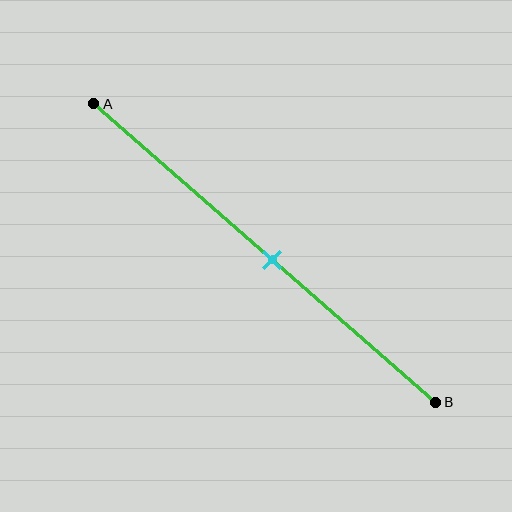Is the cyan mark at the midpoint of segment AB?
Yes, the mark is approximately at the midpoint.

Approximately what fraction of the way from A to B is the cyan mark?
The cyan mark is approximately 50% of the way from A to B.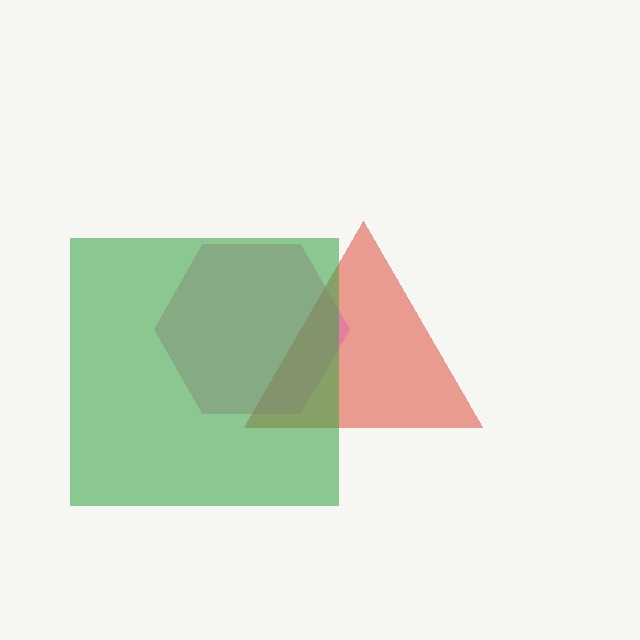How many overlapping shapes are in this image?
There are 3 overlapping shapes in the image.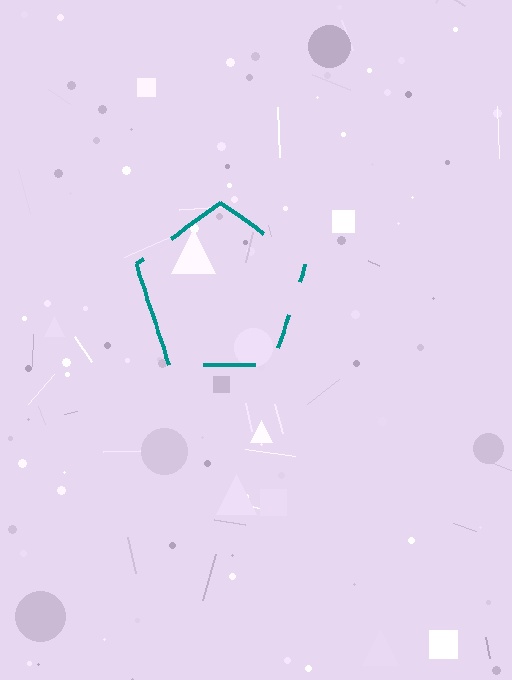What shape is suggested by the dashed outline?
The dashed outline suggests a pentagon.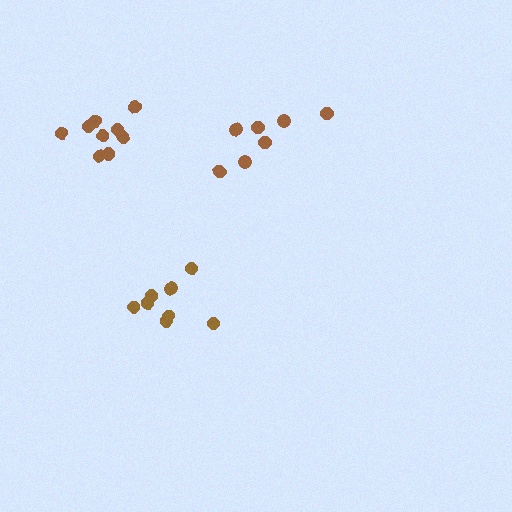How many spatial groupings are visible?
There are 3 spatial groupings.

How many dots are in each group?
Group 1: 7 dots, Group 2: 8 dots, Group 3: 9 dots (24 total).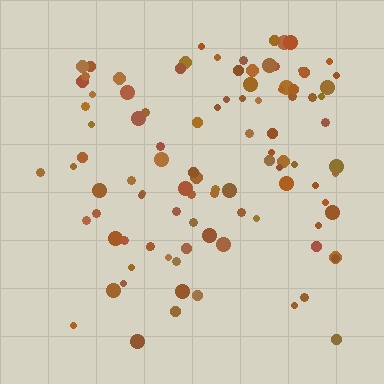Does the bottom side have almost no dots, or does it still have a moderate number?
Still a moderate number, just noticeably fewer than the top.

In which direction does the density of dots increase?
From bottom to top, with the top side densest.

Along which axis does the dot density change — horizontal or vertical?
Vertical.